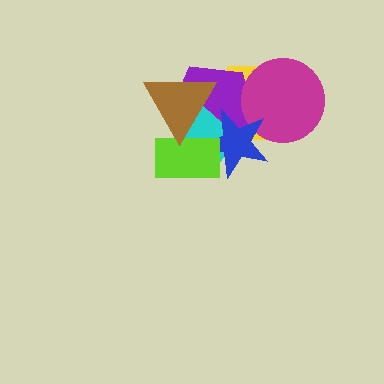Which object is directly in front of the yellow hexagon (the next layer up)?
The purple pentagon is directly in front of the yellow hexagon.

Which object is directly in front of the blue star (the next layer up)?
The lime rectangle is directly in front of the blue star.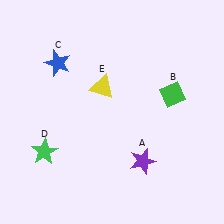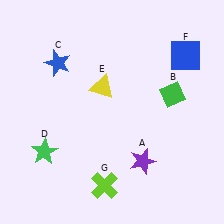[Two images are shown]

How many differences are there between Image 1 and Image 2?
There are 2 differences between the two images.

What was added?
A blue square (F), a lime cross (G) were added in Image 2.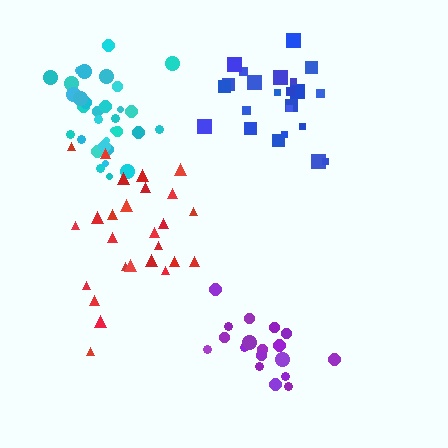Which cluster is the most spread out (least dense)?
Red.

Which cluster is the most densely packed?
Cyan.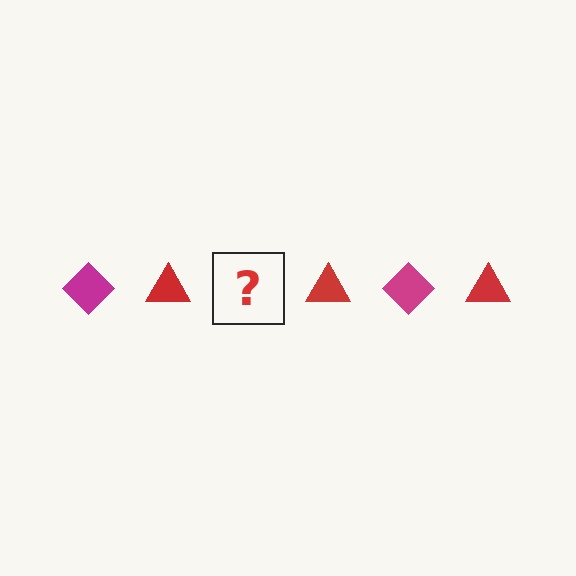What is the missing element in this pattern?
The missing element is a magenta diamond.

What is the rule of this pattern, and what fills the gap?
The rule is that the pattern alternates between magenta diamond and red triangle. The gap should be filled with a magenta diamond.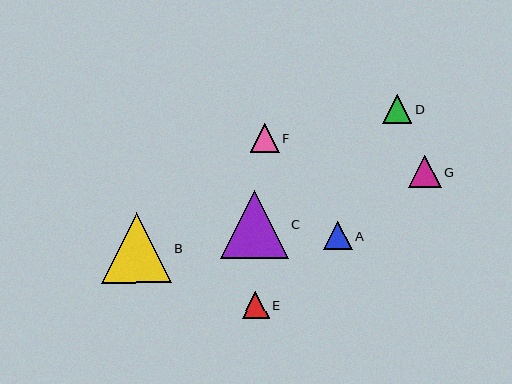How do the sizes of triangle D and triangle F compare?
Triangle D and triangle F are approximately the same size.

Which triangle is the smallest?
Triangle E is the smallest with a size of approximately 27 pixels.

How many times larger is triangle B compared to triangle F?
Triangle B is approximately 2.4 times the size of triangle F.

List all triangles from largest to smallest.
From largest to smallest: B, C, G, D, F, A, E.